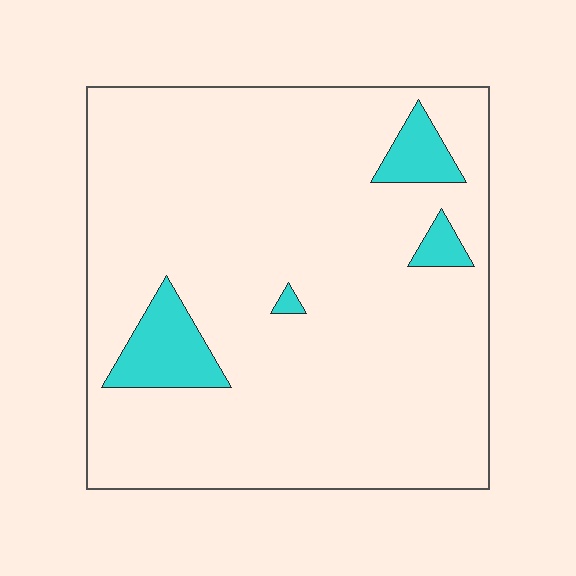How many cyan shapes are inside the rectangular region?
4.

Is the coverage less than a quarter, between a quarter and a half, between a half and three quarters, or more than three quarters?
Less than a quarter.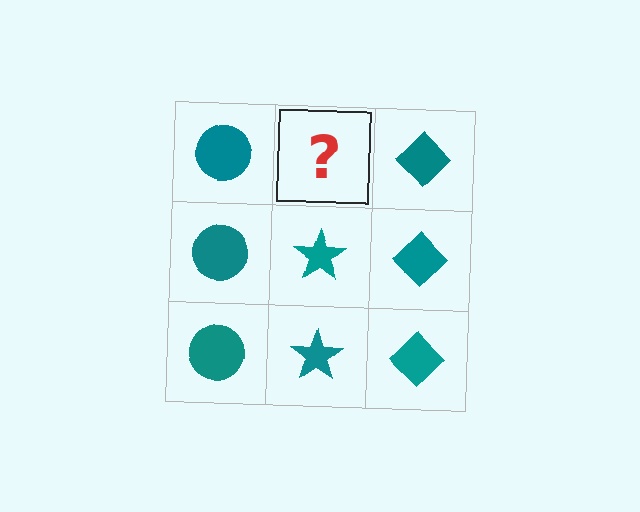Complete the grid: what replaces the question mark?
The question mark should be replaced with a teal star.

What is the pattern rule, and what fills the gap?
The rule is that each column has a consistent shape. The gap should be filled with a teal star.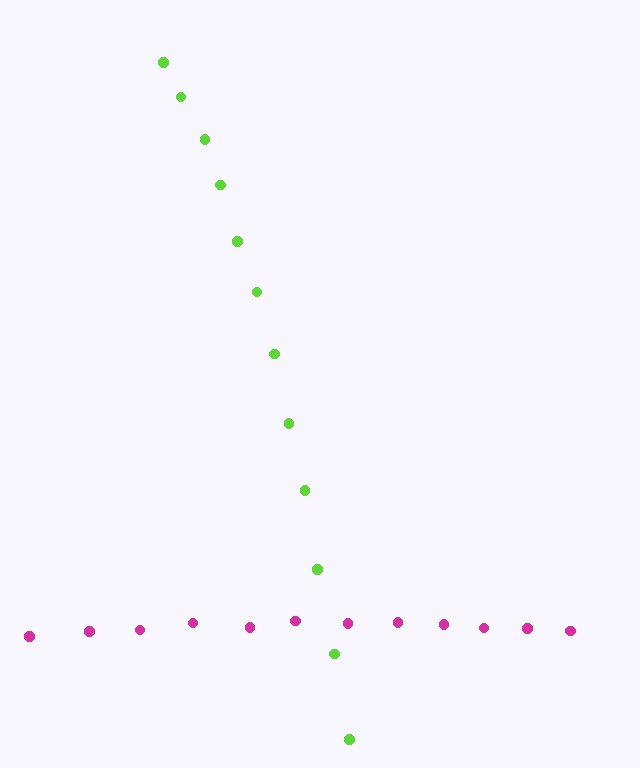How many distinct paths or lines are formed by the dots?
There are 2 distinct paths.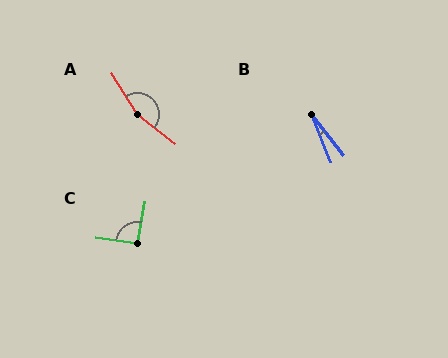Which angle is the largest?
A, at approximately 159 degrees.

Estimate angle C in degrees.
Approximately 92 degrees.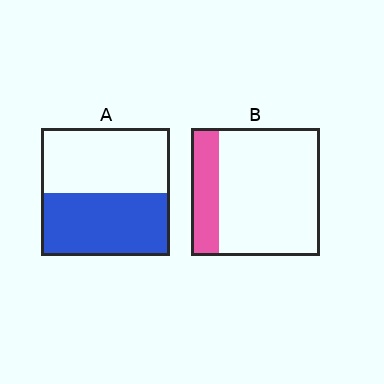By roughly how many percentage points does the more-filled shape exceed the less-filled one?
By roughly 30 percentage points (A over B).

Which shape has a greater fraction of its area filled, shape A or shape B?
Shape A.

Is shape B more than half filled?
No.